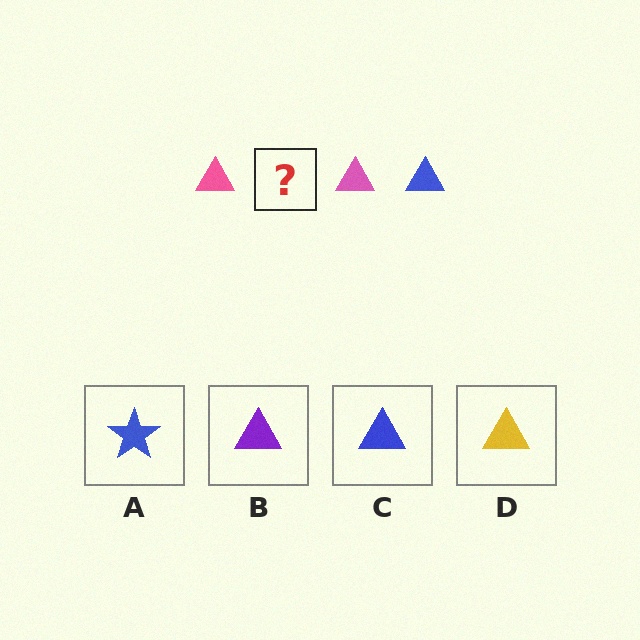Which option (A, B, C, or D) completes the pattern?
C.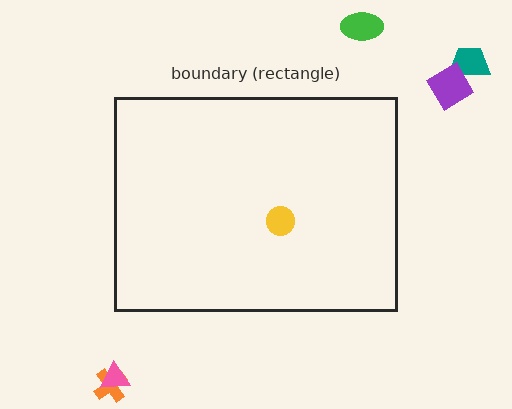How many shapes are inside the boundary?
1 inside, 5 outside.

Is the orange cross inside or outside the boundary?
Outside.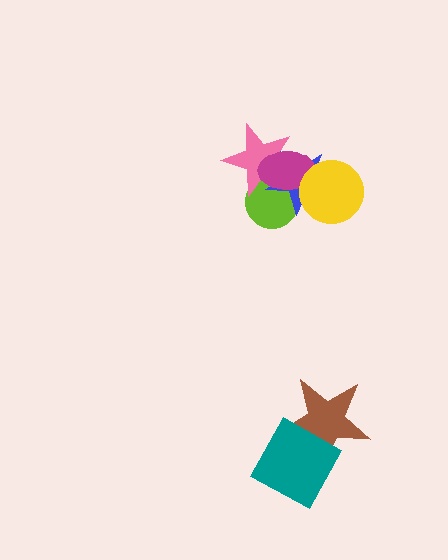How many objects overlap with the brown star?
1 object overlaps with the brown star.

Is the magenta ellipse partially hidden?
Yes, it is partially covered by another shape.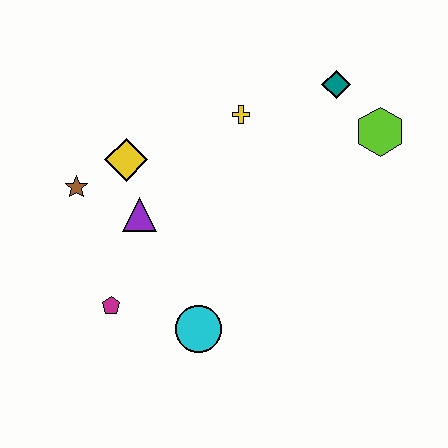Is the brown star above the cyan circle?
Yes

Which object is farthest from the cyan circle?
The teal diamond is farthest from the cyan circle.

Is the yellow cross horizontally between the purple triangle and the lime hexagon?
Yes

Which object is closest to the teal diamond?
The lime hexagon is closest to the teal diamond.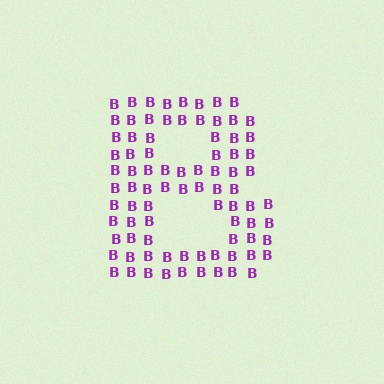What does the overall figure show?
The overall figure shows the letter B.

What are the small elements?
The small elements are letter B's.